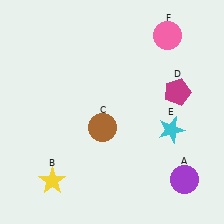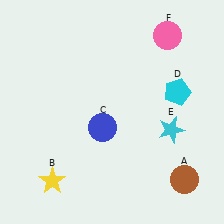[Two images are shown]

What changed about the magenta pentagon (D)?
In Image 1, D is magenta. In Image 2, it changed to cyan.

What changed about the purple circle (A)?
In Image 1, A is purple. In Image 2, it changed to brown.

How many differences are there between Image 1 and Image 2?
There are 3 differences between the two images.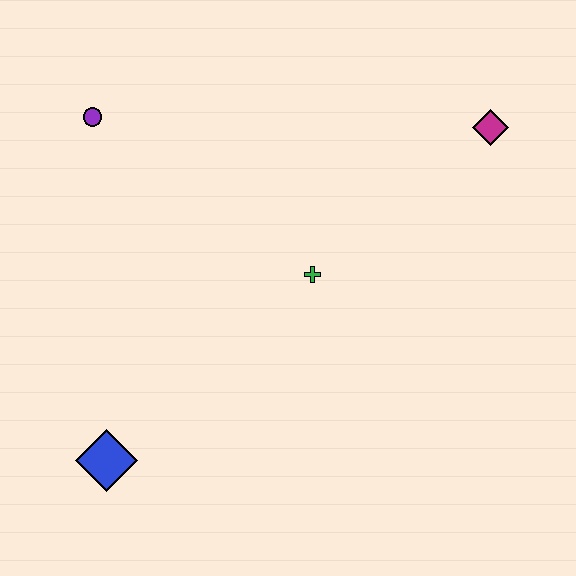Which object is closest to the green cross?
The magenta diamond is closest to the green cross.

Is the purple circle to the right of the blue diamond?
No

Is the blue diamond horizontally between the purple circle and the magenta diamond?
Yes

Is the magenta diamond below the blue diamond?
No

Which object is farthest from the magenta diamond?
The blue diamond is farthest from the magenta diamond.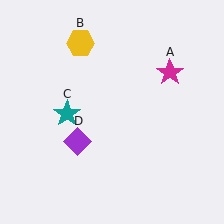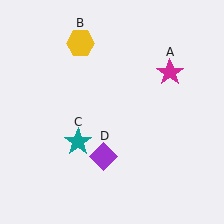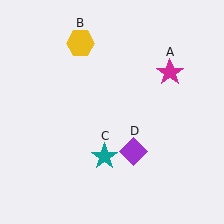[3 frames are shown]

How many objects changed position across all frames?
2 objects changed position: teal star (object C), purple diamond (object D).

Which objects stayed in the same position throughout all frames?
Magenta star (object A) and yellow hexagon (object B) remained stationary.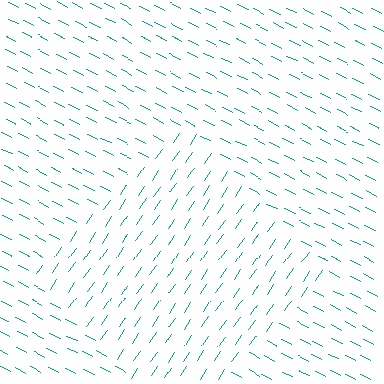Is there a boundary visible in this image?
Yes, there is a texture boundary formed by a change in line orientation.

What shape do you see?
I see a diamond.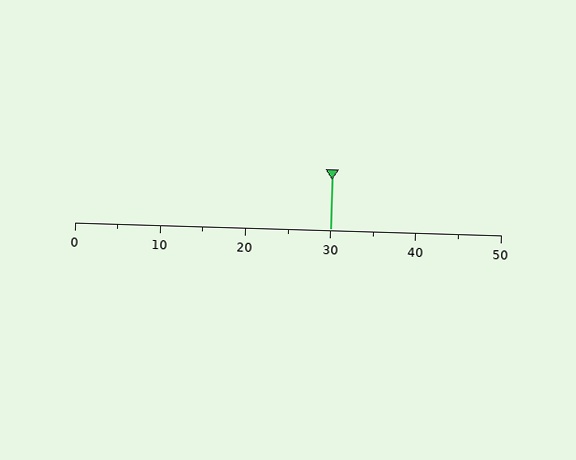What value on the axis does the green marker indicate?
The marker indicates approximately 30.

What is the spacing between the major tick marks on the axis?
The major ticks are spaced 10 apart.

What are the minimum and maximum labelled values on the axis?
The axis runs from 0 to 50.